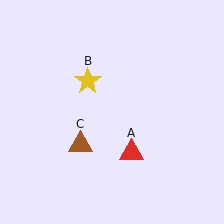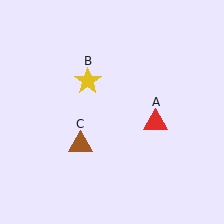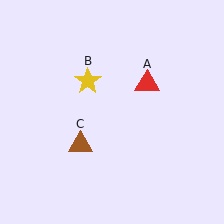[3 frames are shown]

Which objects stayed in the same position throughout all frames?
Yellow star (object B) and brown triangle (object C) remained stationary.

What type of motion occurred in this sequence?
The red triangle (object A) rotated counterclockwise around the center of the scene.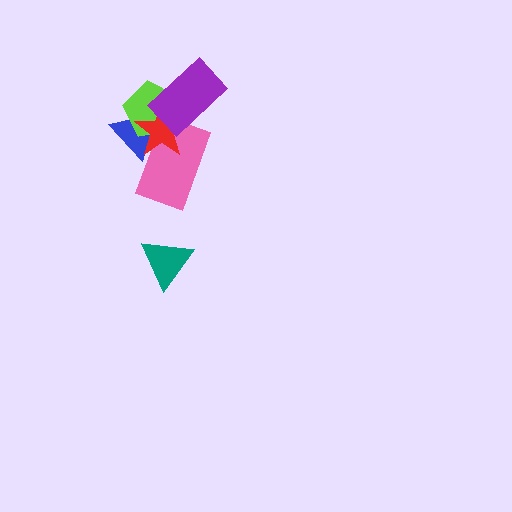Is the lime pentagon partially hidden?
Yes, it is partially covered by another shape.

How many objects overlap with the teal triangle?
0 objects overlap with the teal triangle.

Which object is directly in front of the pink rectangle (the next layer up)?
The lime pentagon is directly in front of the pink rectangle.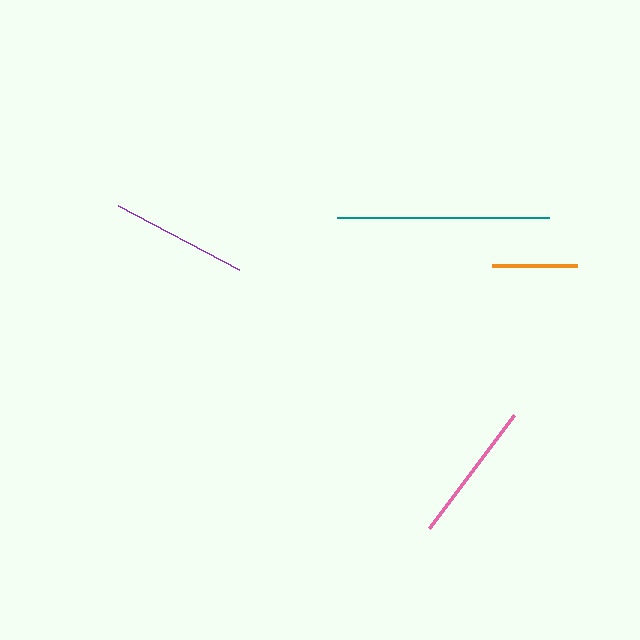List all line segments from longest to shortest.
From longest to shortest: teal, pink, purple, orange.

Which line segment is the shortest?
The orange line is the shortest at approximately 85 pixels.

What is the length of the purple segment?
The purple segment is approximately 136 pixels long.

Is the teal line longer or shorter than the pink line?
The teal line is longer than the pink line.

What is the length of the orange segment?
The orange segment is approximately 85 pixels long.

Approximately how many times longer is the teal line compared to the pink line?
The teal line is approximately 1.5 times the length of the pink line.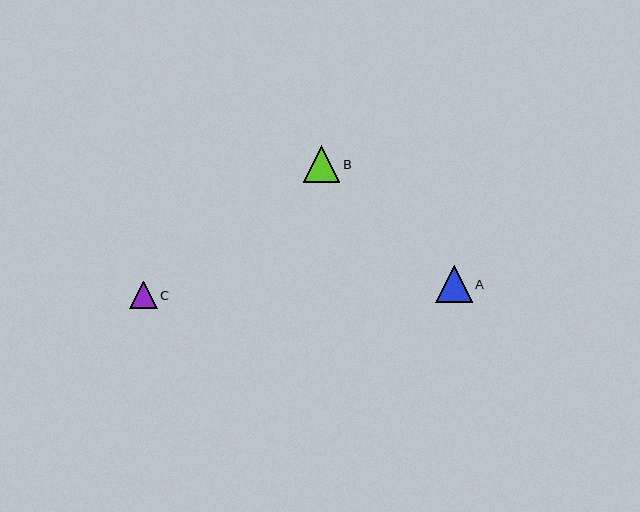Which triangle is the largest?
Triangle B is the largest with a size of approximately 37 pixels.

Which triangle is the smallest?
Triangle C is the smallest with a size of approximately 28 pixels.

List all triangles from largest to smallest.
From largest to smallest: B, A, C.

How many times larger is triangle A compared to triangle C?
Triangle A is approximately 1.3 times the size of triangle C.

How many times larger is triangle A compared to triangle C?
Triangle A is approximately 1.3 times the size of triangle C.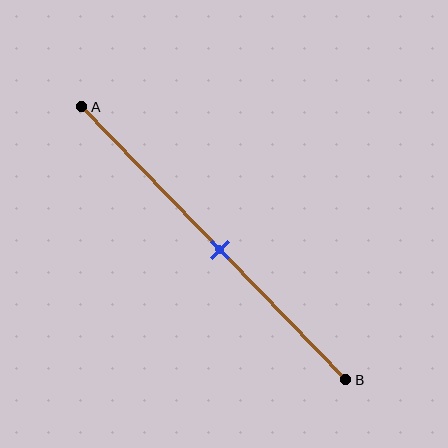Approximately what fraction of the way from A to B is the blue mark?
The blue mark is approximately 50% of the way from A to B.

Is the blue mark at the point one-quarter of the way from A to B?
No, the mark is at about 50% from A, not at the 25% one-quarter point.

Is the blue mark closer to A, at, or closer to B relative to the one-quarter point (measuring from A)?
The blue mark is closer to point B than the one-quarter point of segment AB.